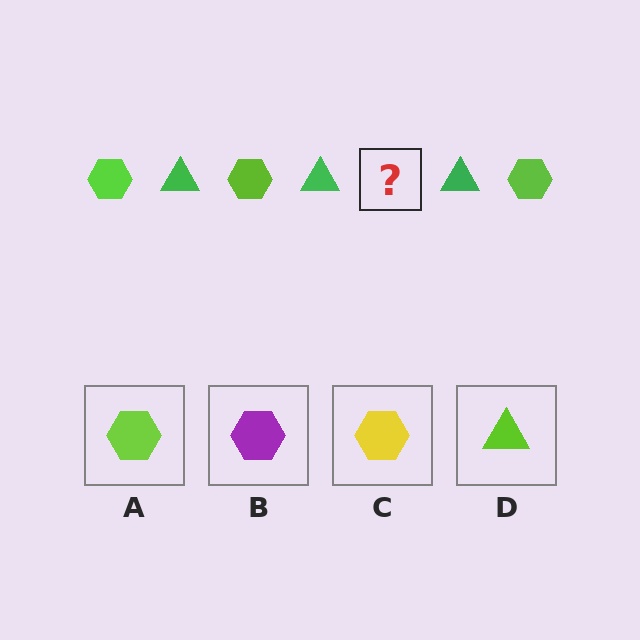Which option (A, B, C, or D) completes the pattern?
A.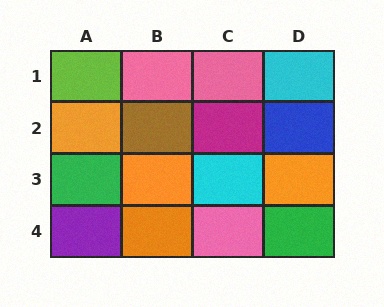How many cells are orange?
4 cells are orange.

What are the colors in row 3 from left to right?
Green, orange, cyan, orange.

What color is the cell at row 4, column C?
Pink.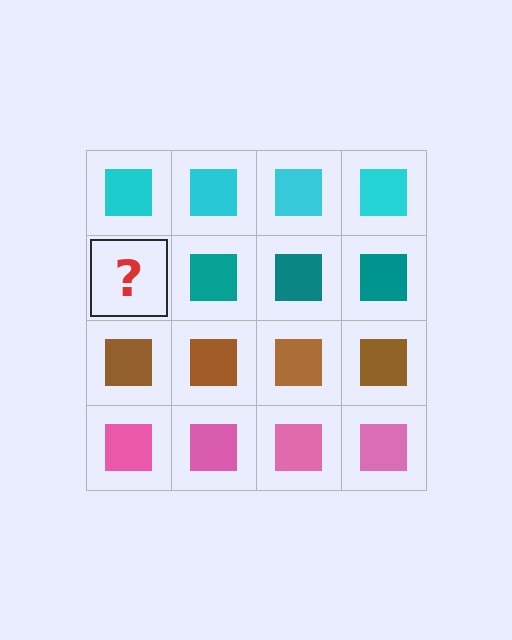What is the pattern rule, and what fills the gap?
The rule is that each row has a consistent color. The gap should be filled with a teal square.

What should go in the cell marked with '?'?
The missing cell should contain a teal square.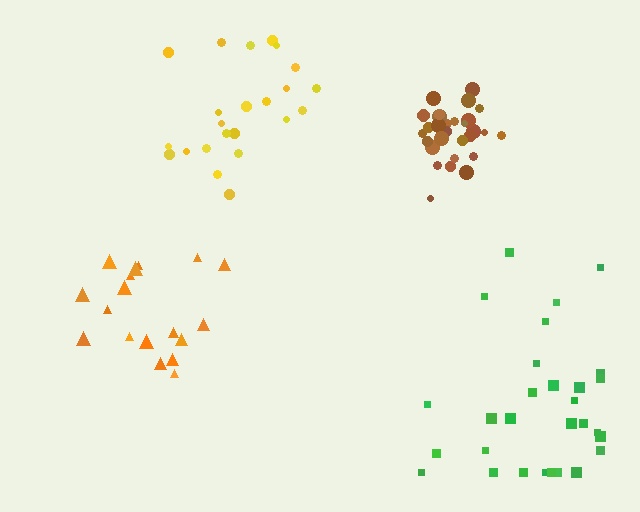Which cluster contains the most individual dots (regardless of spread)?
Brown (31).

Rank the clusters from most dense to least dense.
brown, yellow, orange, green.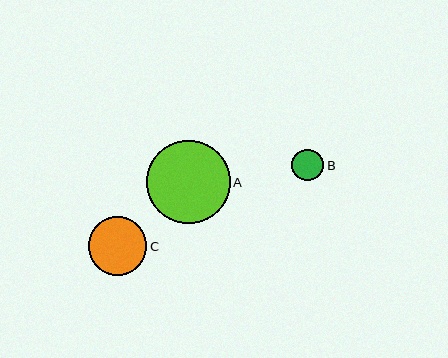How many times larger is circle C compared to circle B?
Circle C is approximately 1.8 times the size of circle B.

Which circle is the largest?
Circle A is the largest with a size of approximately 84 pixels.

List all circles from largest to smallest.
From largest to smallest: A, C, B.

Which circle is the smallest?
Circle B is the smallest with a size of approximately 32 pixels.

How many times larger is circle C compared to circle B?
Circle C is approximately 1.8 times the size of circle B.